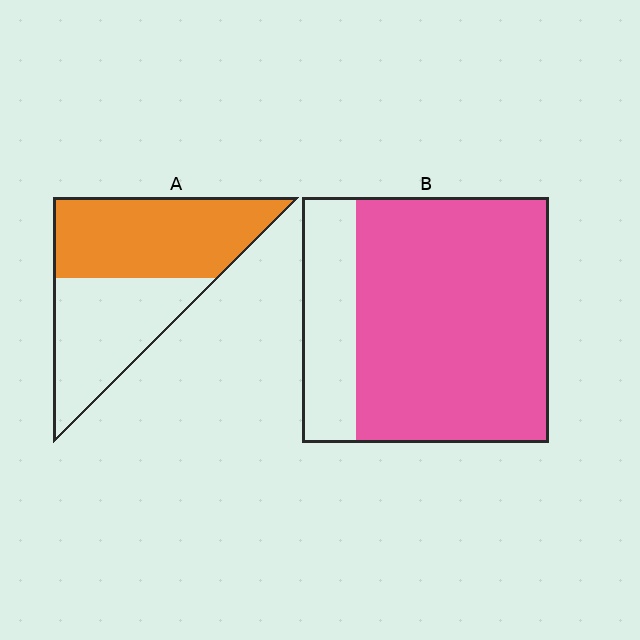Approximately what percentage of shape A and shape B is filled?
A is approximately 55% and B is approximately 80%.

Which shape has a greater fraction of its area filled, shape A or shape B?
Shape B.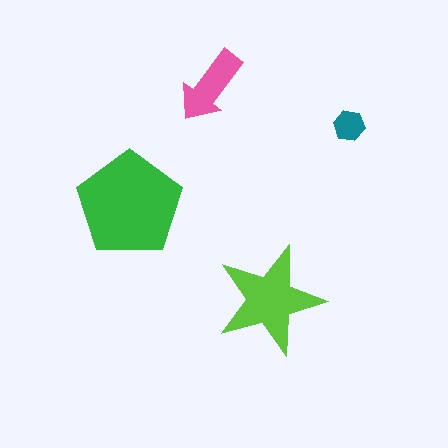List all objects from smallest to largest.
The teal hexagon, the pink arrow, the lime star, the green pentagon.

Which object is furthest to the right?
The teal hexagon is rightmost.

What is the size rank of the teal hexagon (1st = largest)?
4th.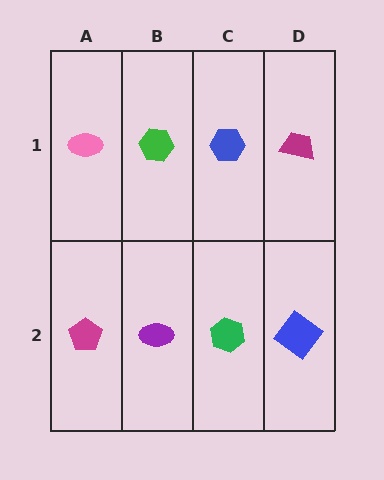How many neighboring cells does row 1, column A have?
2.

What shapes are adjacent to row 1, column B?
A purple ellipse (row 2, column B), a pink ellipse (row 1, column A), a blue hexagon (row 1, column C).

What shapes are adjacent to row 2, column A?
A pink ellipse (row 1, column A), a purple ellipse (row 2, column B).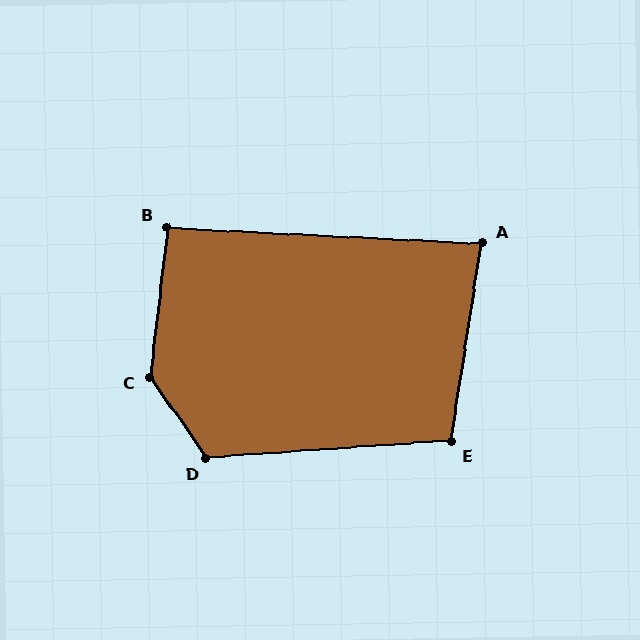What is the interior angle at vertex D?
Approximately 121 degrees (obtuse).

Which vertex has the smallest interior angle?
A, at approximately 84 degrees.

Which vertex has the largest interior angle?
C, at approximately 139 degrees.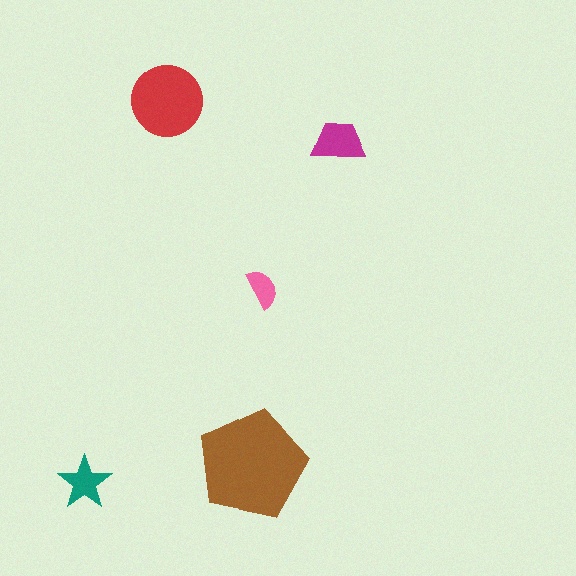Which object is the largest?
The brown pentagon.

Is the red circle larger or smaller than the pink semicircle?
Larger.